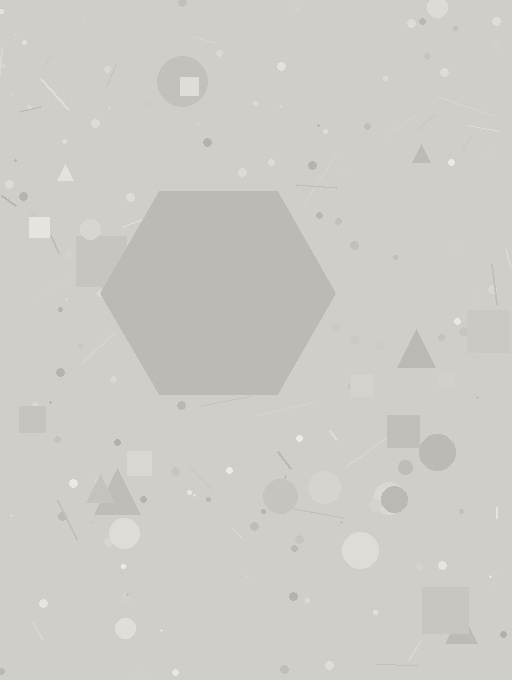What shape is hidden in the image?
A hexagon is hidden in the image.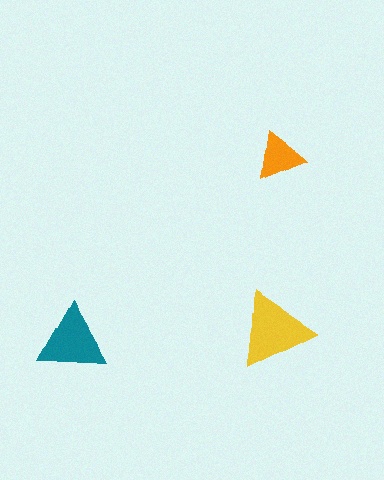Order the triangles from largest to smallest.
the yellow one, the teal one, the orange one.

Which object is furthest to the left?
The teal triangle is leftmost.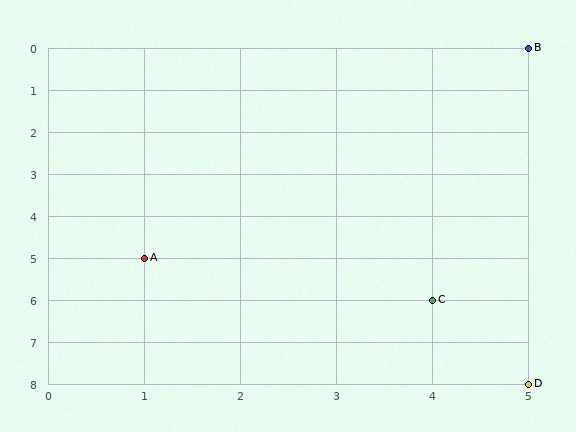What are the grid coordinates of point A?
Point A is at grid coordinates (1, 5).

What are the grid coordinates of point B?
Point B is at grid coordinates (5, 0).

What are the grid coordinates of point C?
Point C is at grid coordinates (4, 6).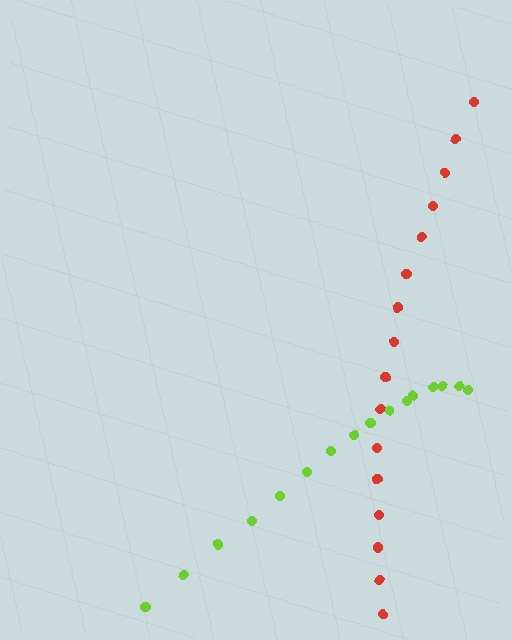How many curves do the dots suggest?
There are 2 distinct paths.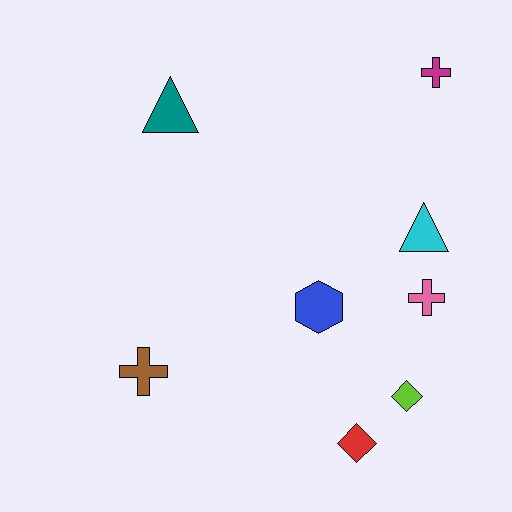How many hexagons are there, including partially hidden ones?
There is 1 hexagon.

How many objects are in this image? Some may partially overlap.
There are 8 objects.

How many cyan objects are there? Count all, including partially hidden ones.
There is 1 cyan object.